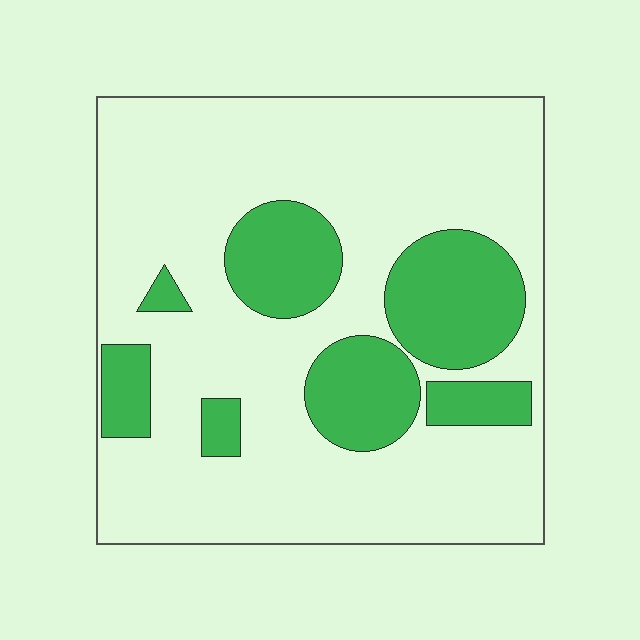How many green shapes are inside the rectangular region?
7.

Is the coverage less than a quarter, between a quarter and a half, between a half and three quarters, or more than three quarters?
Between a quarter and a half.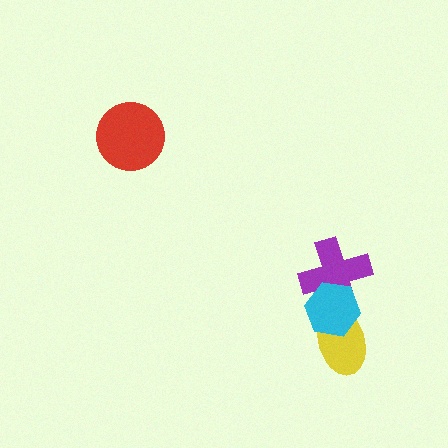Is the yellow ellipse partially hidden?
Yes, it is partially covered by another shape.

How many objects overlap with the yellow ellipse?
1 object overlaps with the yellow ellipse.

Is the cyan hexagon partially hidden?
No, no other shape covers it.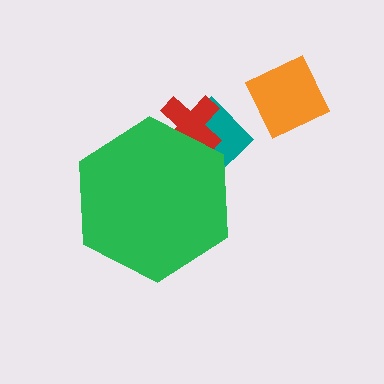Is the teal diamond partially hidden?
Yes, the teal diamond is partially hidden behind the green hexagon.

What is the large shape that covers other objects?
A green hexagon.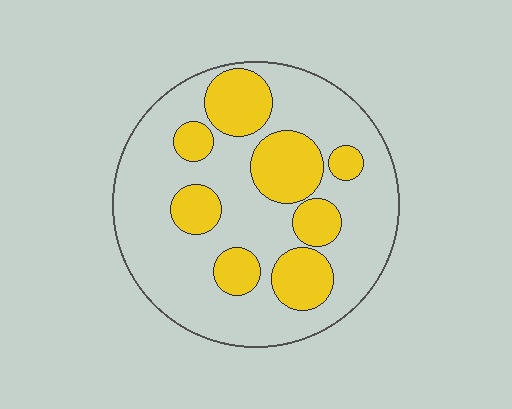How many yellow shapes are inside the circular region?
8.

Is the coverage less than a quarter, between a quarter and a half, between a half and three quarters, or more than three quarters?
Between a quarter and a half.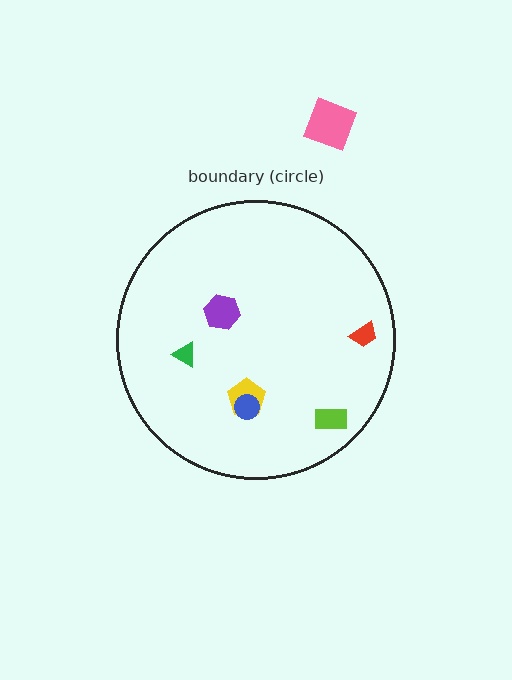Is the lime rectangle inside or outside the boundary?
Inside.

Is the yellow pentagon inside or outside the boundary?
Inside.